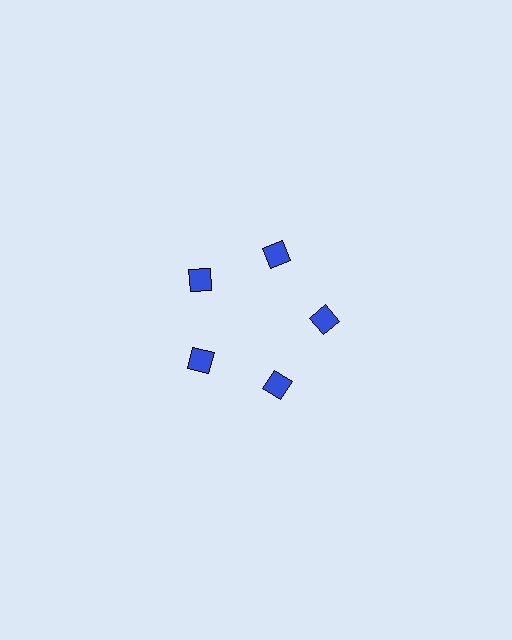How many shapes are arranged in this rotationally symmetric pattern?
There are 5 shapes, arranged in 5 groups of 1.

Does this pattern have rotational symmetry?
Yes, this pattern has 5-fold rotational symmetry. It looks the same after rotating 72 degrees around the center.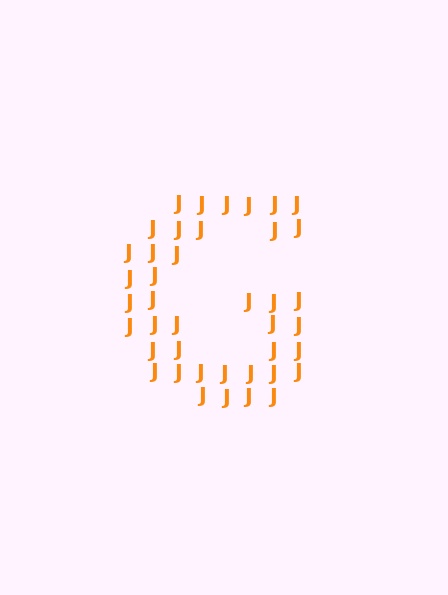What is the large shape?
The large shape is the letter G.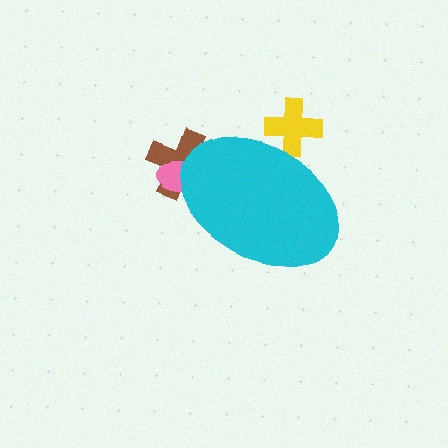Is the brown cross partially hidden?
Yes, the brown cross is partially hidden behind the cyan ellipse.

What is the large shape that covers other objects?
A cyan ellipse.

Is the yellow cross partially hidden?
Yes, the yellow cross is partially hidden behind the cyan ellipse.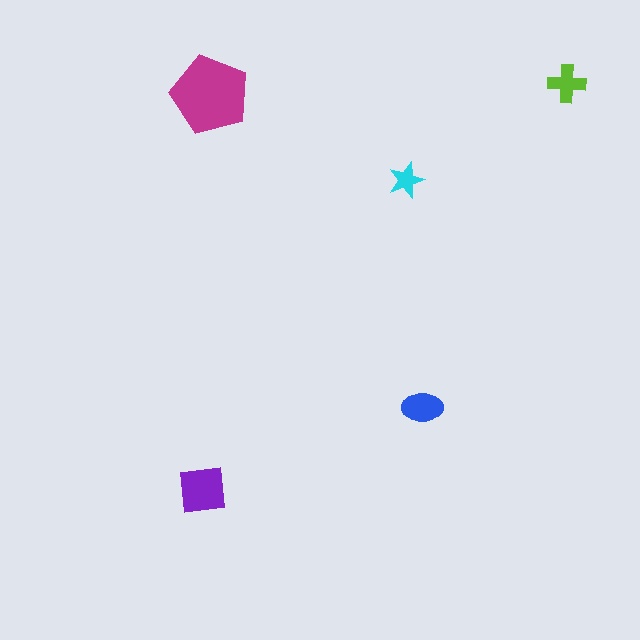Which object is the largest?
The magenta pentagon.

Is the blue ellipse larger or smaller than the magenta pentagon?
Smaller.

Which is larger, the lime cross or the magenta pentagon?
The magenta pentagon.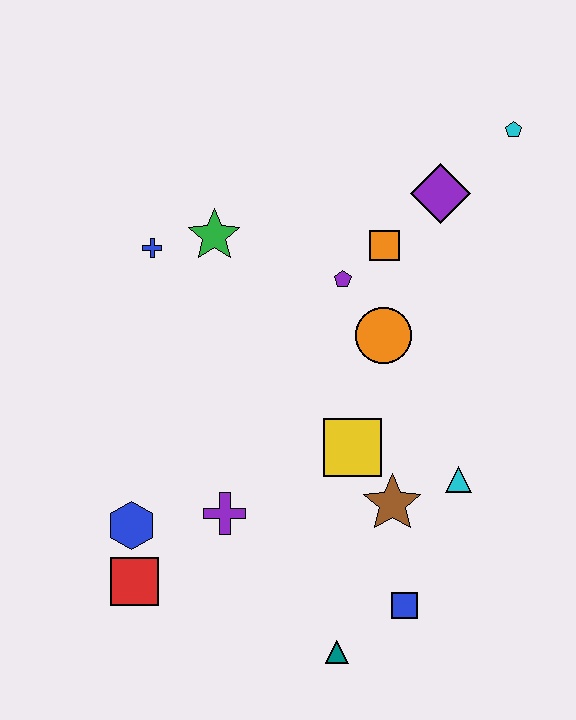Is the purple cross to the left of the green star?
No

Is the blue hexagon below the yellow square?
Yes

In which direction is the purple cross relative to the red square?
The purple cross is to the right of the red square.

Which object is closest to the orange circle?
The purple pentagon is closest to the orange circle.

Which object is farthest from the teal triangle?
The cyan pentagon is farthest from the teal triangle.